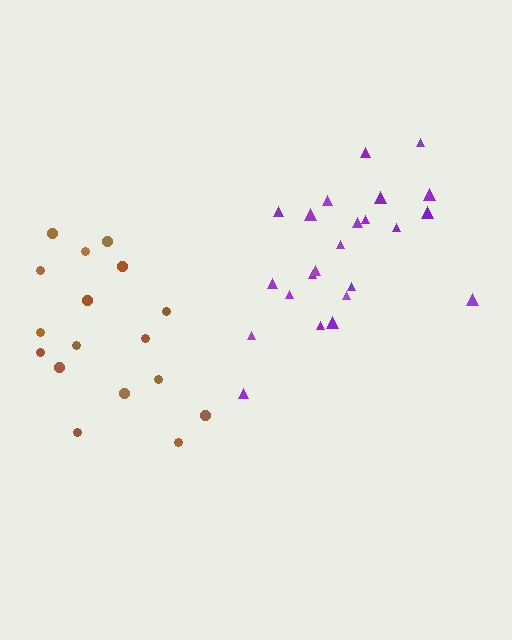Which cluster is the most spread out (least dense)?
Brown.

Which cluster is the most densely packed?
Purple.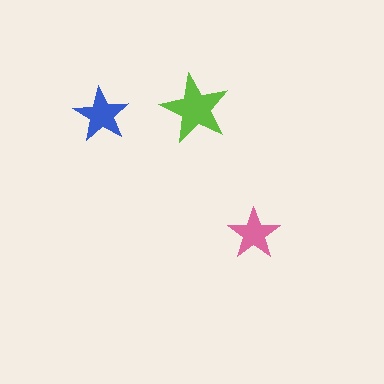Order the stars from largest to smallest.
the lime one, the blue one, the pink one.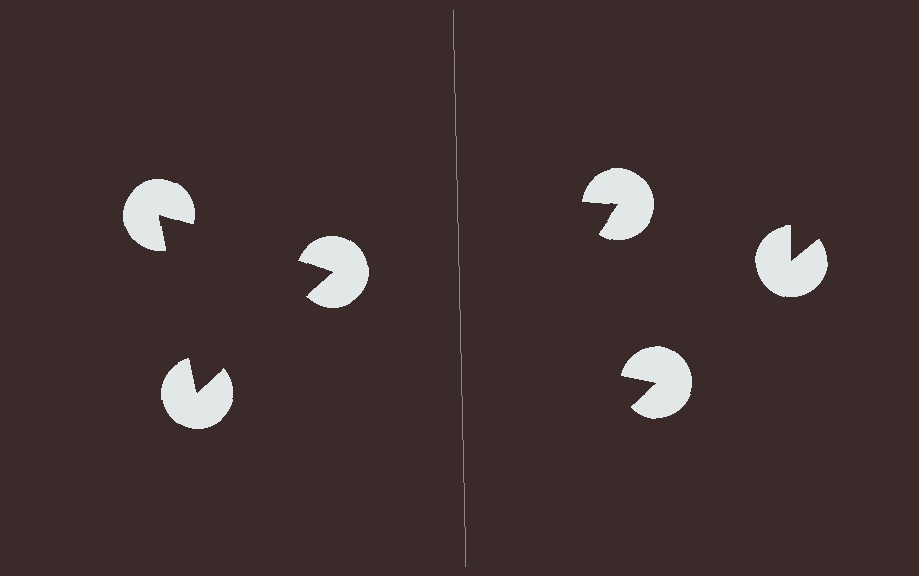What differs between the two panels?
The pac-man discs are positioned identically on both sides; only the wedge orientations differ. On the left they align to a triangle; on the right they are misaligned.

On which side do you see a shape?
An illusory triangle appears on the left side. On the right side the wedge cuts are rotated, so no coherent shape forms.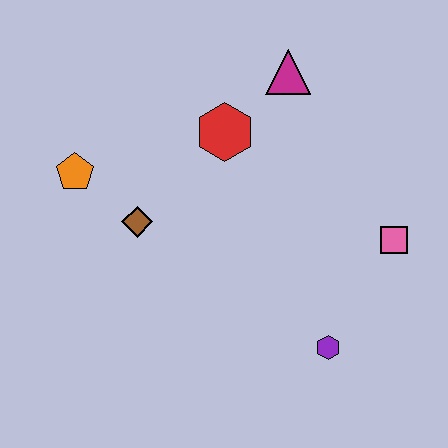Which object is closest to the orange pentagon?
The brown diamond is closest to the orange pentagon.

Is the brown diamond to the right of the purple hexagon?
No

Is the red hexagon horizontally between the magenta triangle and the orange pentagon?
Yes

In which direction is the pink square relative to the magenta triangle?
The pink square is below the magenta triangle.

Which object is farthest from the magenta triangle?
The purple hexagon is farthest from the magenta triangle.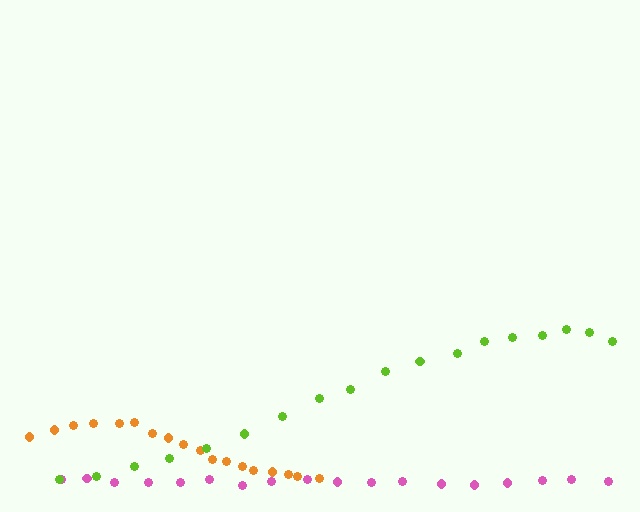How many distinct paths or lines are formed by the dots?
There are 3 distinct paths.